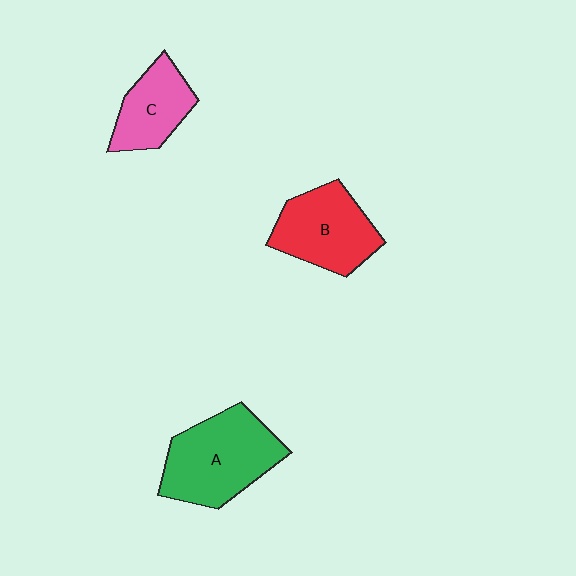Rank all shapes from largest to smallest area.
From largest to smallest: A (green), B (red), C (pink).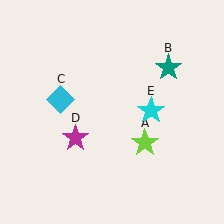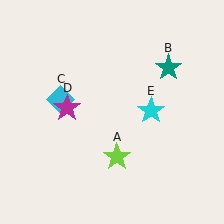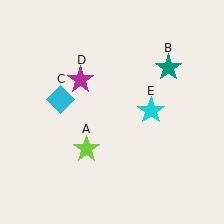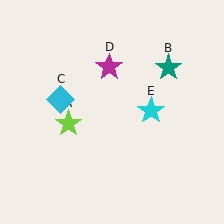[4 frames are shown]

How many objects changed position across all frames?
2 objects changed position: lime star (object A), magenta star (object D).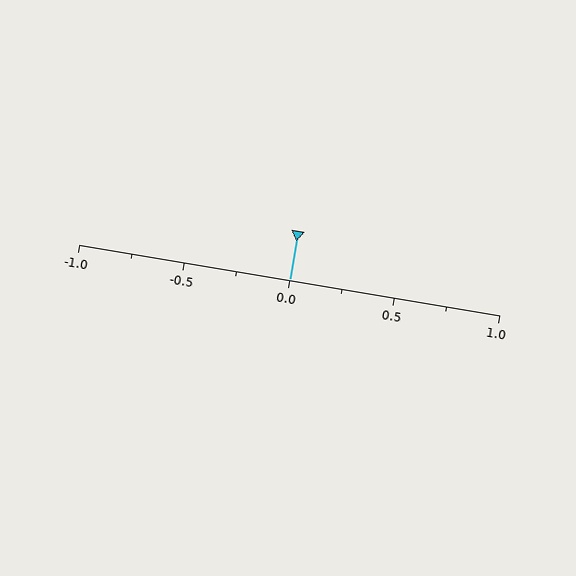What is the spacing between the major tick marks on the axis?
The major ticks are spaced 0.5 apart.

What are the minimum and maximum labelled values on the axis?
The axis runs from -1.0 to 1.0.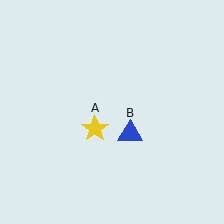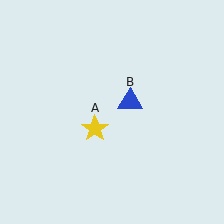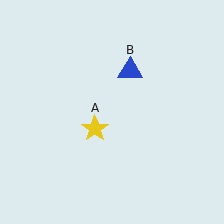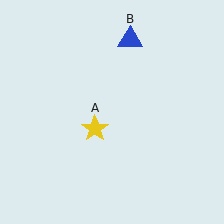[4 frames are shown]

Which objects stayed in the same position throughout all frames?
Yellow star (object A) remained stationary.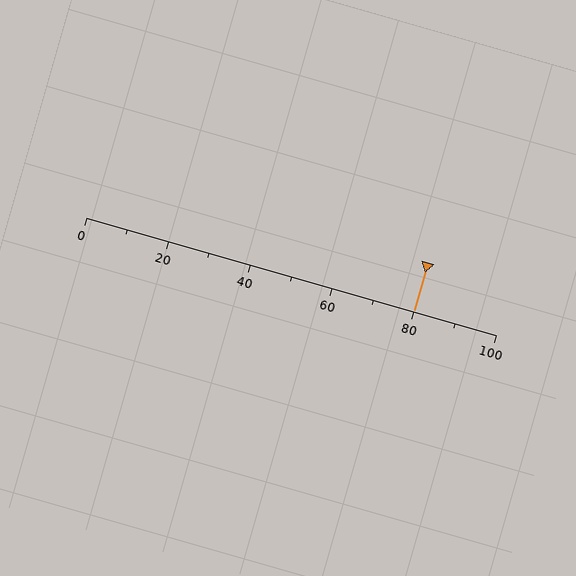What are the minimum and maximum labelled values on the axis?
The axis runs from 0 to 100.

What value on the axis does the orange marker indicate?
The marker indicates approximately 80.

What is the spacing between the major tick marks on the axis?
The major ticks are spaced 20 apart.